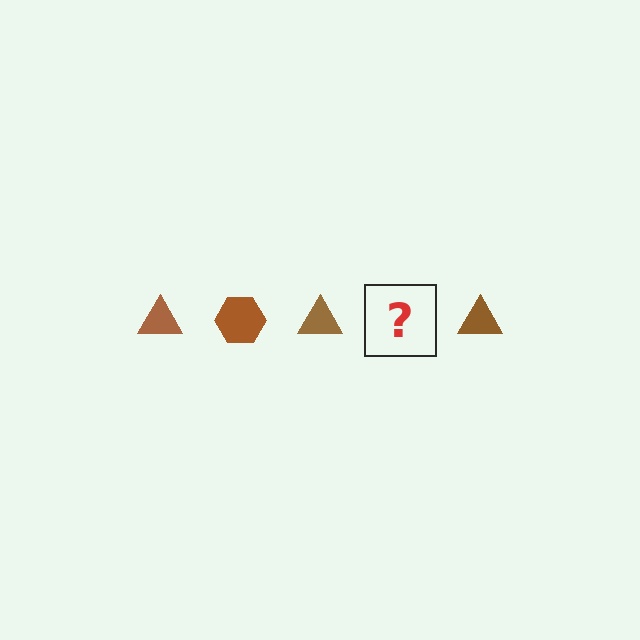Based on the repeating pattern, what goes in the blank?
The blank should be a brown hexagon.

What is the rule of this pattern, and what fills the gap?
The rule is that the pattern cycles through triangle, hexagon shapes in brown. The gap should be filled with a brown hexagon.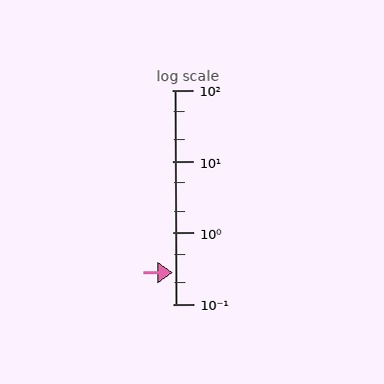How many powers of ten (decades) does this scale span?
The scale spans 3 decades, from 0.1 to 100.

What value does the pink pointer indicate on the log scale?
The pointer indicates approximately 0.28.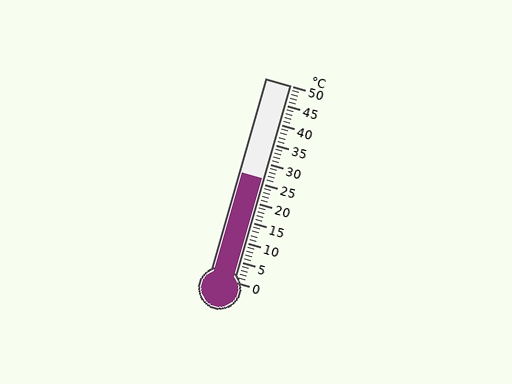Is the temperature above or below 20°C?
The temperature is above 20°C.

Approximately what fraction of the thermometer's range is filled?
The thermometer is filled to approximately 50% of its range.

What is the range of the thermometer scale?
The thermometer scale ranges from 0°C to 50°C.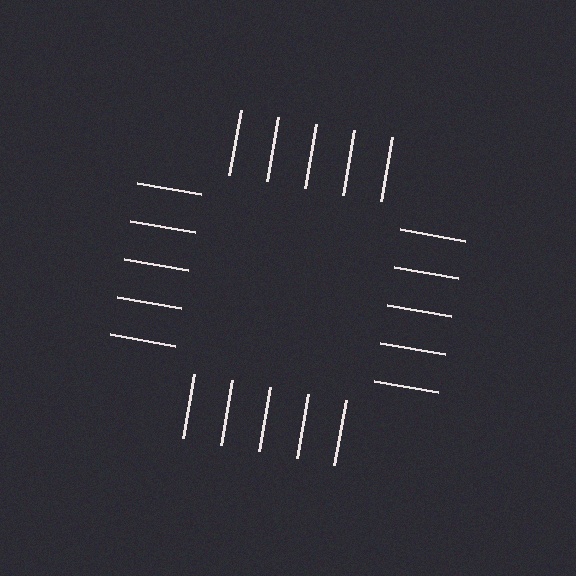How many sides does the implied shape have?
4 sides — the line-ends trace a square.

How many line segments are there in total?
20 — 5 along each of the 4 edges.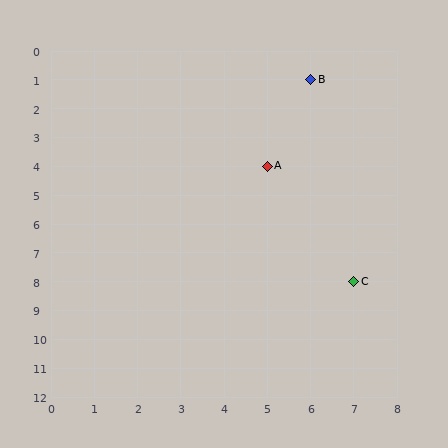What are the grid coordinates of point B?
Point B is at grid coordinates (6, 1).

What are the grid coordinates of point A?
Point A is at grid coordinates (5, 4).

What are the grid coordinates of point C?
Point C is at grid coordinates (7, 8).